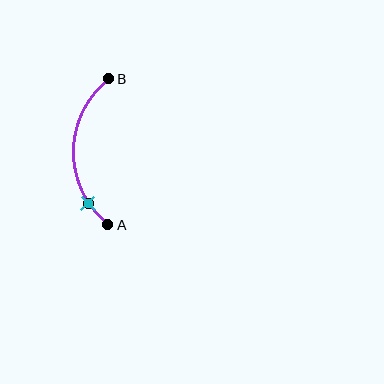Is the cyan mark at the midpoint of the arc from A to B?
No. The cyan mark lies on the arc but is closer to endpoint A. The arc midpoint would be at the point on the curve equidistant along the arc from both A and B.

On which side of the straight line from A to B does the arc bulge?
The arc bulges to the left of the straight line connecting A and B.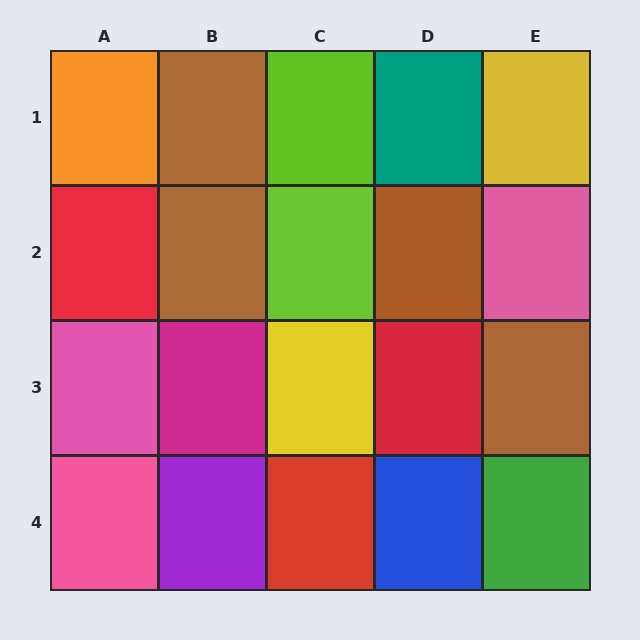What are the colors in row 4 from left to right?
Pink, purple, red, blue, green.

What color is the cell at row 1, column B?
Brown.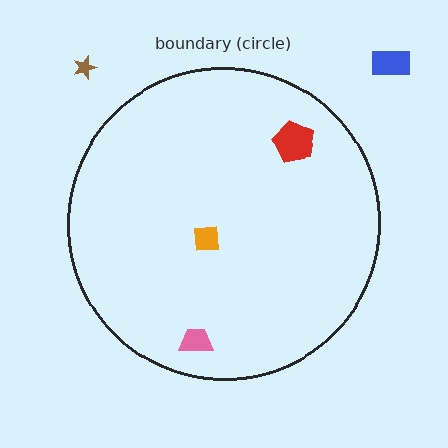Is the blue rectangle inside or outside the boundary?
Outside.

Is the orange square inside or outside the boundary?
Inside.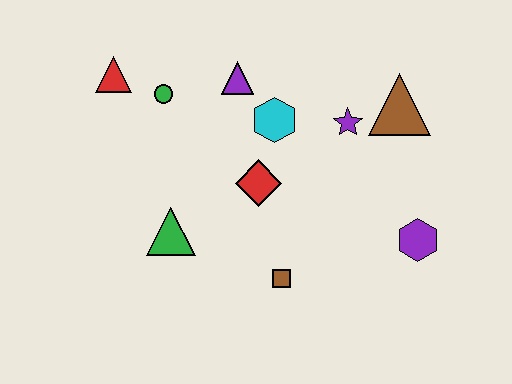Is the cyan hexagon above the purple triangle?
No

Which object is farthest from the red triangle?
The purple hexagon is farthest from the red triangle.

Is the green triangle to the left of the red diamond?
Yes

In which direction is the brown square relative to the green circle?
The brown square is below the green circle.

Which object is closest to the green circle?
The red triangle is closest to the green circle.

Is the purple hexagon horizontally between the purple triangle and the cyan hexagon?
No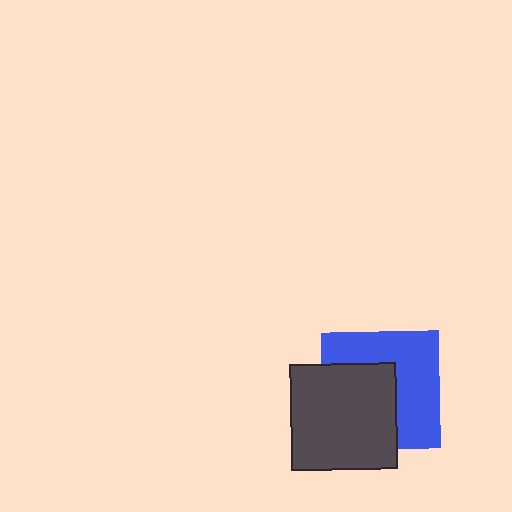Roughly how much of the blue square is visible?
About half of it is visible (roughly 54%).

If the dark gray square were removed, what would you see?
You would see the complete blue square.